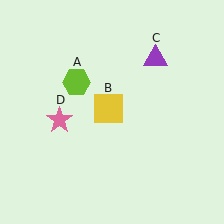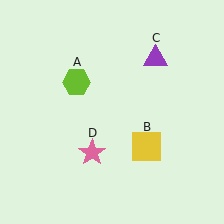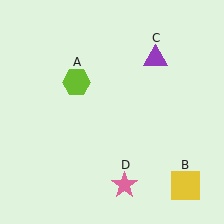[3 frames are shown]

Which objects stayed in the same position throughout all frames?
Lime hexagon (object A) and purple triangle (object C) remained stationary.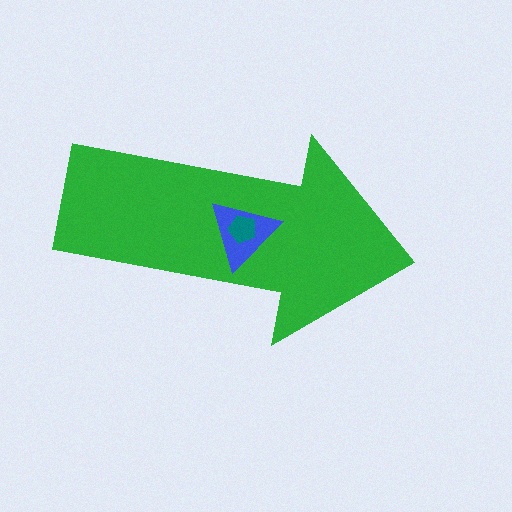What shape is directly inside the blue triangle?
The teal pentagon.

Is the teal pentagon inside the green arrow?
Yes.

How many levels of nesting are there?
3.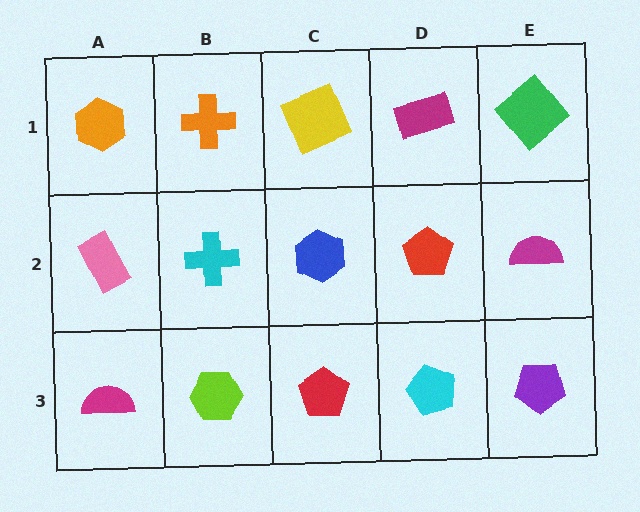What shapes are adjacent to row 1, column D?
A red pentagon (row 2, column D), a yellow square (row 1, column C), a green diamond (row 1, column E).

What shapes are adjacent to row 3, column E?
A magenta semicircle (row 2, column E), a cyan pentagon (row 3, column D).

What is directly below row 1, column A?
A pink rectangle.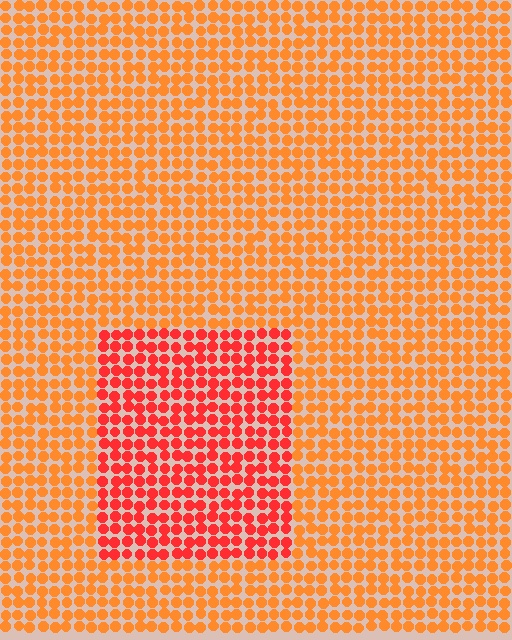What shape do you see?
I see a rectangle.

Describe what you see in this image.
The image is filled with small orange elements in a uniform arrangement. A rectangle-shaped region is visible where the elements are tinted to a slightly different hue, forming a subtle color boundary.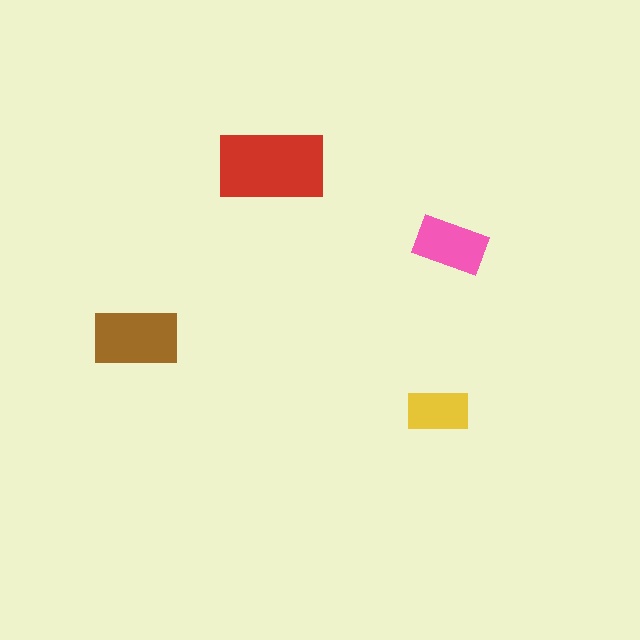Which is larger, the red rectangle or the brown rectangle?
The red one.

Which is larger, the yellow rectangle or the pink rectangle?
The pink one.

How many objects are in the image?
There are 4 objects in the image.